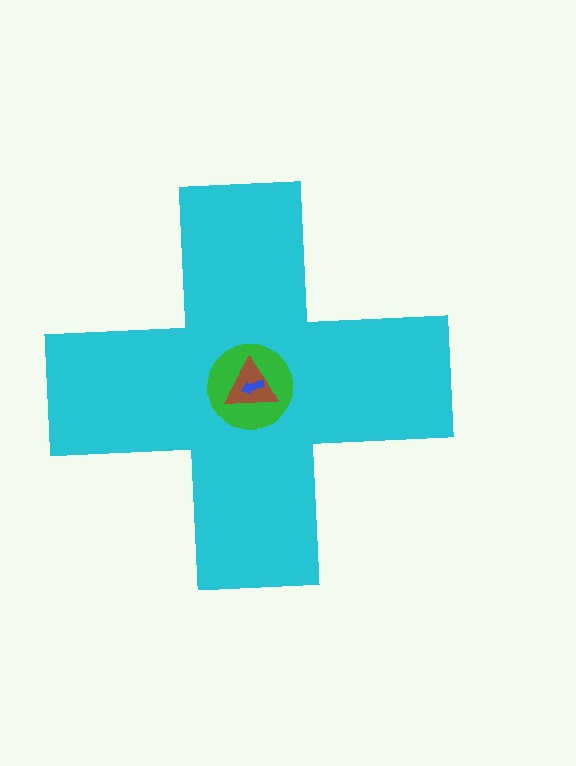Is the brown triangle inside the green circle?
Yes.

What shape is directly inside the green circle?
The brown triangle.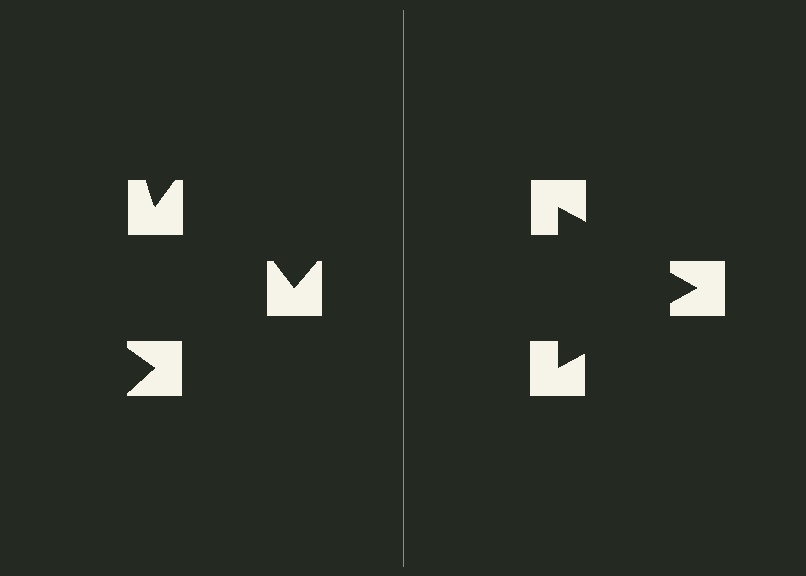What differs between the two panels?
The notched squares are positioned identically on both sides; only the wedge orientations differ. On the right they align to a triangle; on the left they are misaligned.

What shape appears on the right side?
An illusory triangle.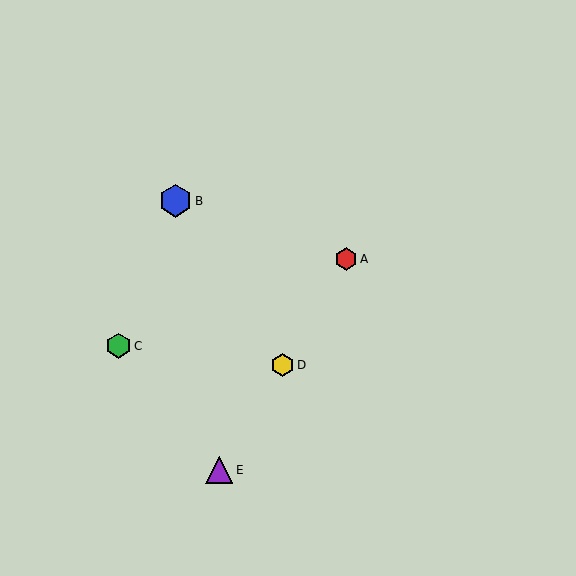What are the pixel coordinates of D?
Object D is at (282, 365).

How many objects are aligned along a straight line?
3 objects (A, D, E) are aligned along a straight line.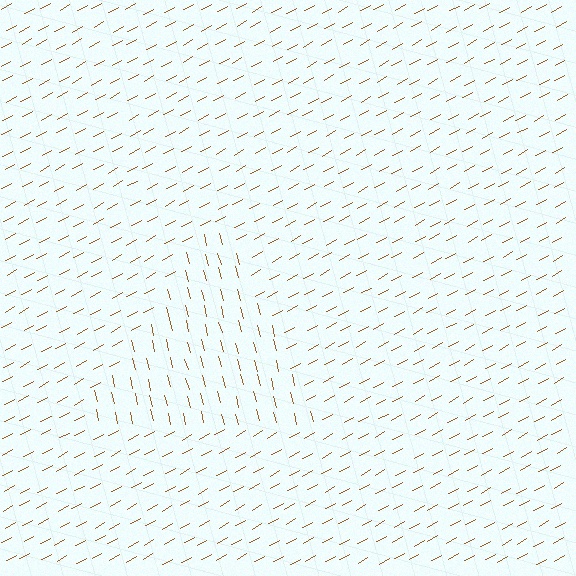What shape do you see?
I see a triangle.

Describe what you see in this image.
The image is filled with small brown line segments. A triangle region in the image has lines oriented differently from the surrounding lines, creating a visible texture boundary.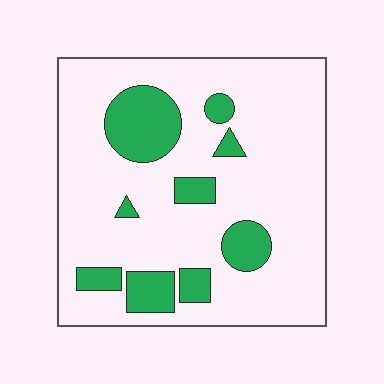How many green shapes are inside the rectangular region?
9.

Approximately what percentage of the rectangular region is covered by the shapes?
Approximately 20%.